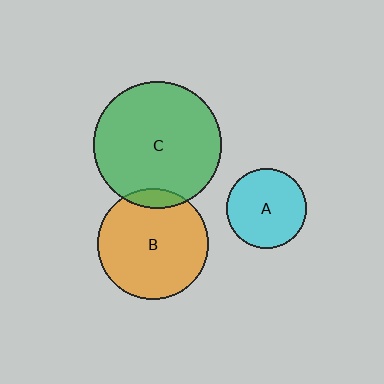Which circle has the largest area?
Circle C (green).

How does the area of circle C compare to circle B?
Approximately 1.3 times.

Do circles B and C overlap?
Yes.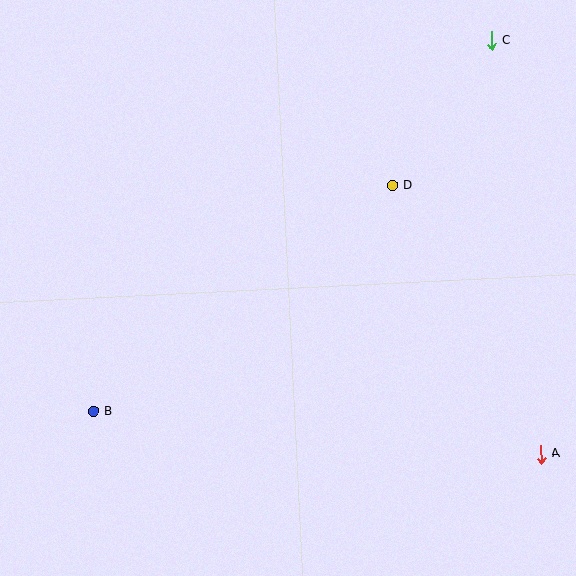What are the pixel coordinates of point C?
Point C is at (491, 41).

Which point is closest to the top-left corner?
Point B is closest to the top-left corner.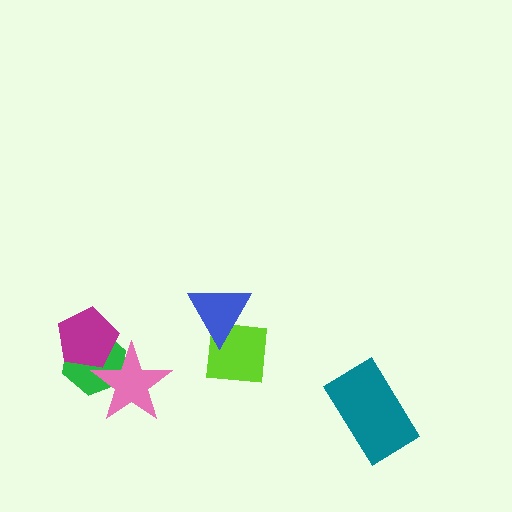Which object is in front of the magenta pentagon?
The pink star is in front of the magenta pentagon.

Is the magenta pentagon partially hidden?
Yes, it is partially covered by another shape.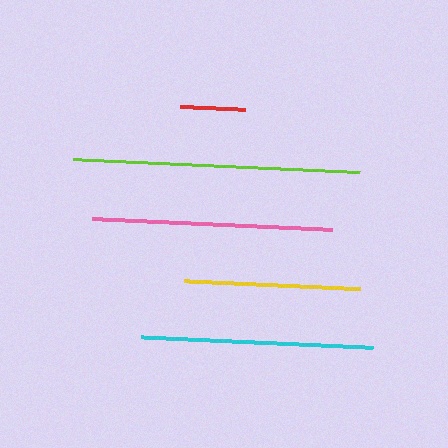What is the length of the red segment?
The red segment is approximately 65 pixels long.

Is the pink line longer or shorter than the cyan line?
The pink line is longer than the cyan line.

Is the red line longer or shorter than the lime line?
The lime line is longer than the red line.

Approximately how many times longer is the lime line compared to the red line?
The lime line is approximately 4.4 times the length of the red line.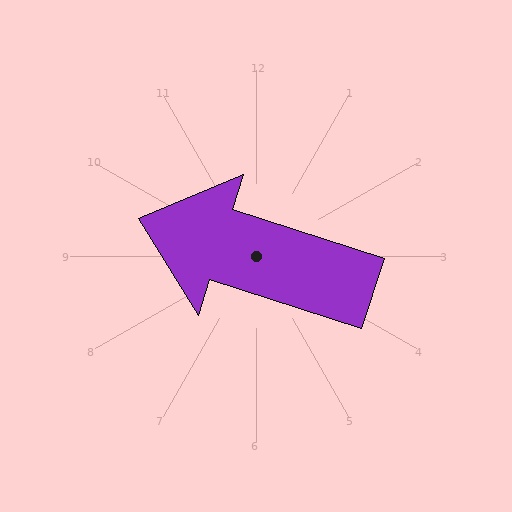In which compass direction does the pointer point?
West.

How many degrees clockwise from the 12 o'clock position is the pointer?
Approximately 288 degrees.